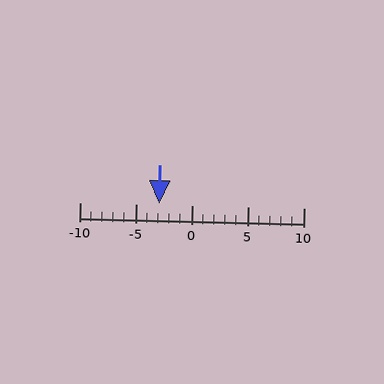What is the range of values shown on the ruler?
The ruler shows values from -10 to 10.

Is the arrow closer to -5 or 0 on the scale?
The arrow is closer to -5.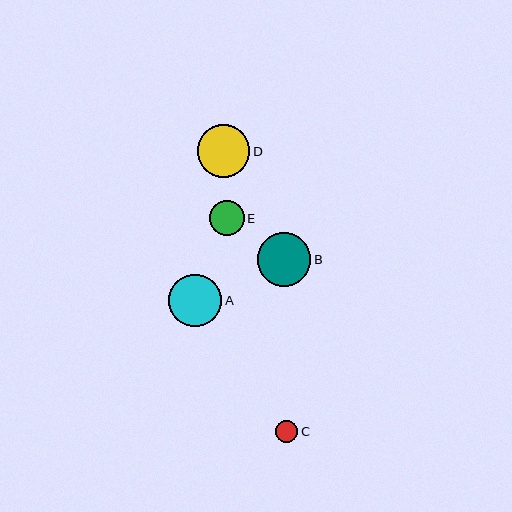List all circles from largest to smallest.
From largest to smallest: B, A, D, E, C.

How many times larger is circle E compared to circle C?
Circle E is approximately 1.6 times the size of circle C.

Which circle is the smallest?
Circle C is the smallest with a size of approximately 22 pixels.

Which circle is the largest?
Circle B is the largest with a size of approximately 53 pixels.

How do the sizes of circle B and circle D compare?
Circle B and circle D are approximately the same size.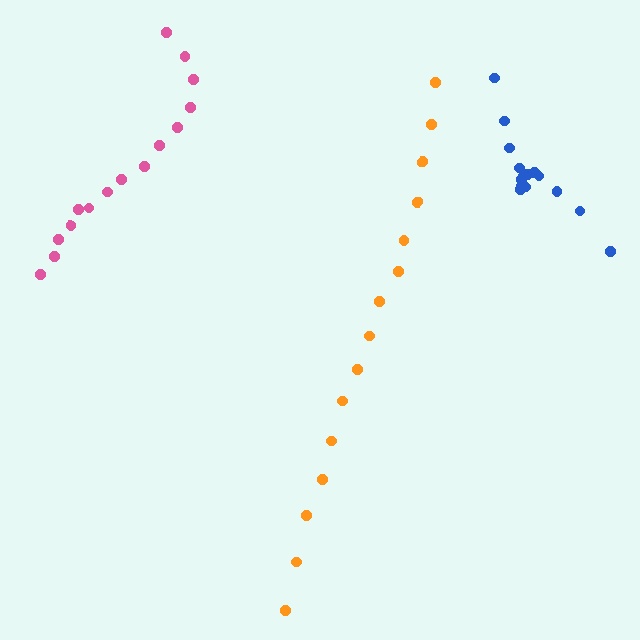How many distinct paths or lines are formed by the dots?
There are 3 distinct paths.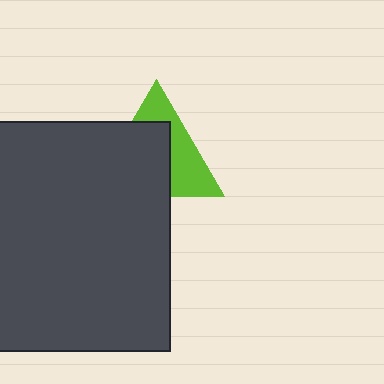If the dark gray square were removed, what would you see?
You would see the complete lime triangle.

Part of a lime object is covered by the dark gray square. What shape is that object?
It is a triangle.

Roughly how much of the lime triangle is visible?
A small part of it is visible (roughly 43%).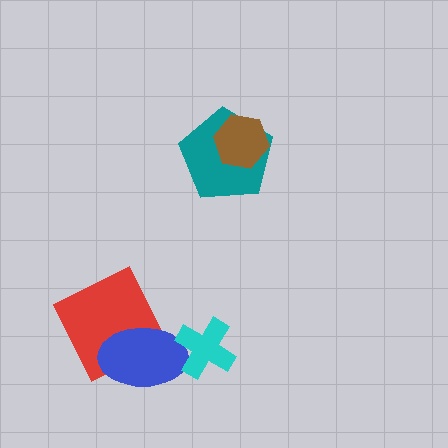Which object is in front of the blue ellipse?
The cyan cross is in front of the blue ellipse.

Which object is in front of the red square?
The blue ellipse is in front of the red square.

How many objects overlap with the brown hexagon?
1 object overlaps with the brown hexagon.